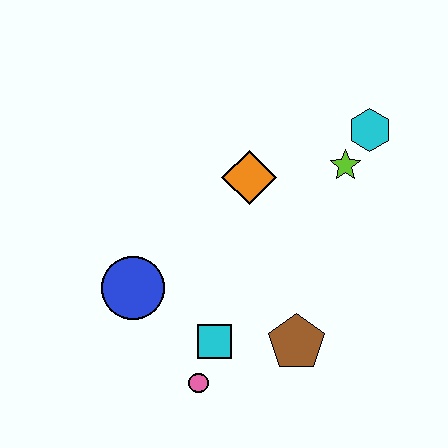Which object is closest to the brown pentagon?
The cyan square is closest to the brown pentagon.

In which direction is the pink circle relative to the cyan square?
The pink circle is below the cyan square.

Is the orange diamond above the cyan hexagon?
No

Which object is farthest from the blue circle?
The cyan hexagon is farthest from the blue circle.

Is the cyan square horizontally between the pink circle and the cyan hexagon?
Yes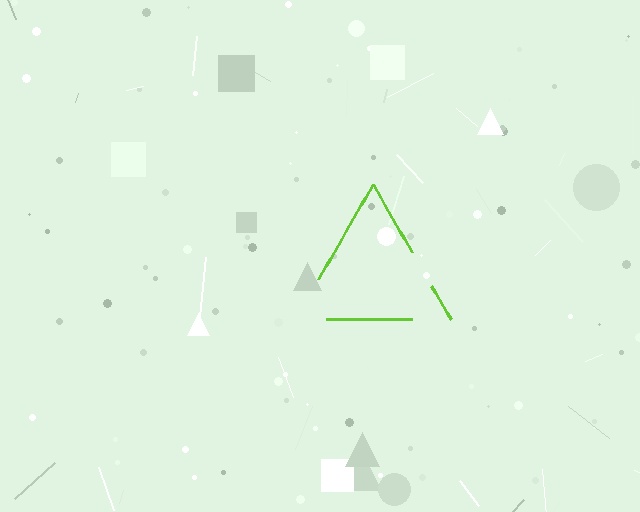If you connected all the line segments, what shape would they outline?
They would outline a triangle.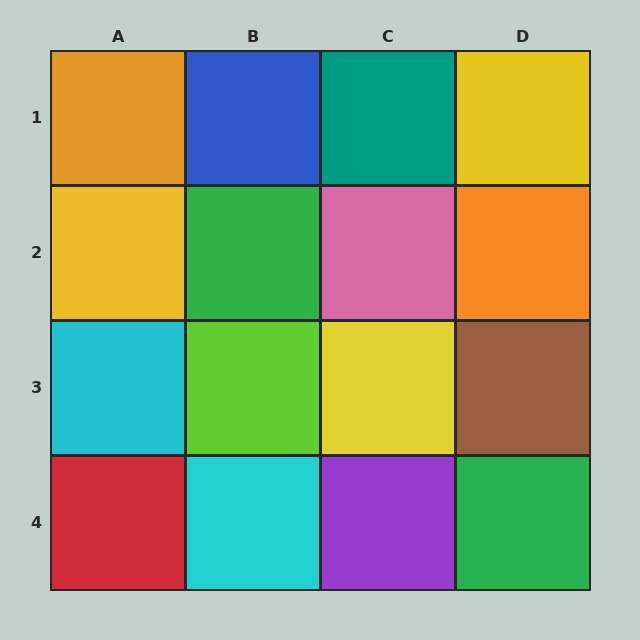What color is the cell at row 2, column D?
Orange.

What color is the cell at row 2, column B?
Green.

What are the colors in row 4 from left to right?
Red, cyan, purple, green.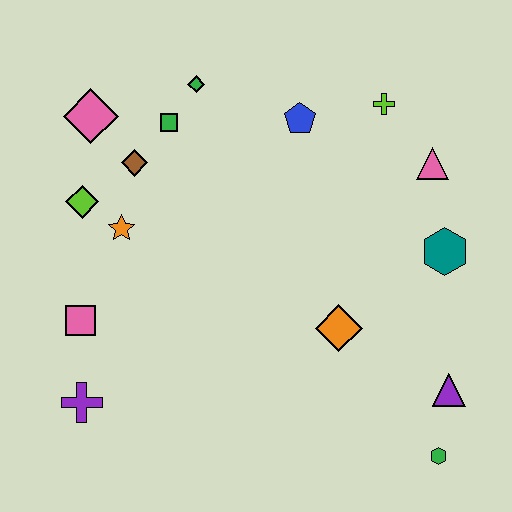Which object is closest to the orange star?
The lime diamond is closest to the orange star.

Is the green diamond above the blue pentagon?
Yes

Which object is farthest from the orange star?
The green hexagon is farthest from the orange star.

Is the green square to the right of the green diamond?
No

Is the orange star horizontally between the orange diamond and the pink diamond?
Yes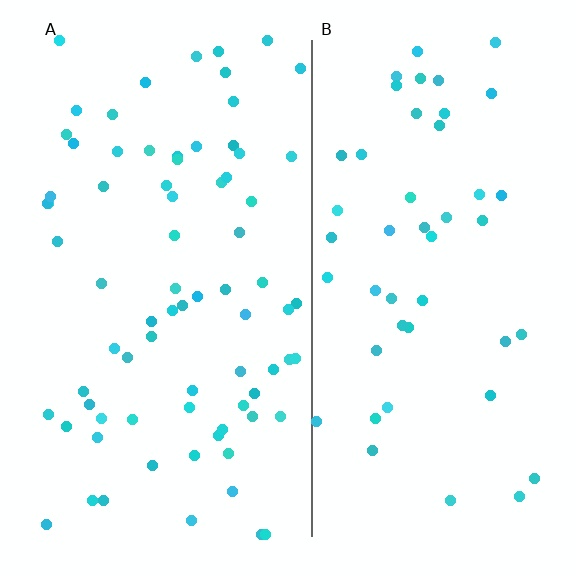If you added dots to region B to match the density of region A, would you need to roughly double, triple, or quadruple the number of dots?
Approximately double.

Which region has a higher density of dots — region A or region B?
A (the left).